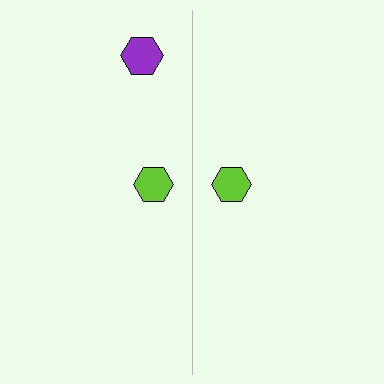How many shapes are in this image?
There are 3 shapes in this image.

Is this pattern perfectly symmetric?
No, the pattern is not perfectly symmetric. A purple hexagon is missing from the right side.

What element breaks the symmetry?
A purple hexagon is missing from the right side.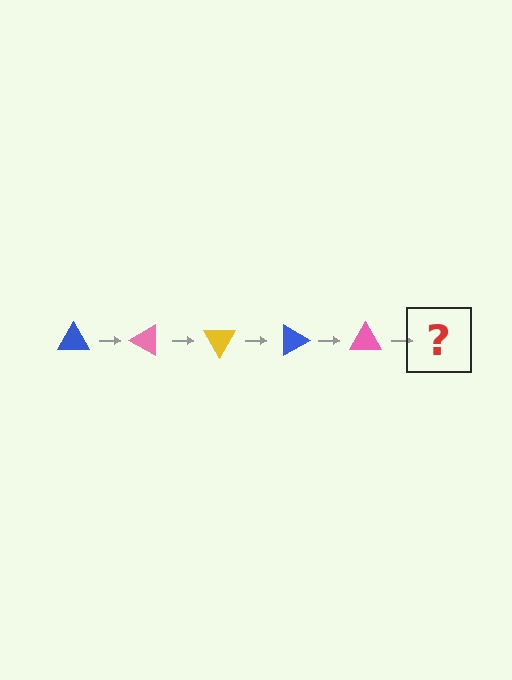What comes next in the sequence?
The next element should be a yellow triangle, rotated 150 degrees from the start.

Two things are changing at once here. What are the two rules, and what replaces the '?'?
The two rules are that it rotates 30 degrees each step and the color cycles through blue, pink, and yellow. The '?' should be a yellow triangle, rotated 150 degrees from the start.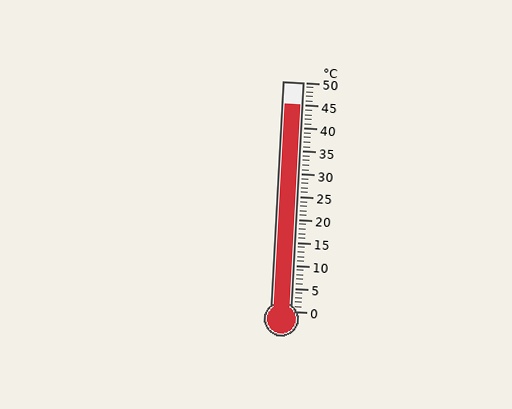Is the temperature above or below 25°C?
The temperature is above 25°C.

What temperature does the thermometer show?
The thermometer shows approximately 45°C.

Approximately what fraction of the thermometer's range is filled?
The thermometer is filled to approximately 90% of its range.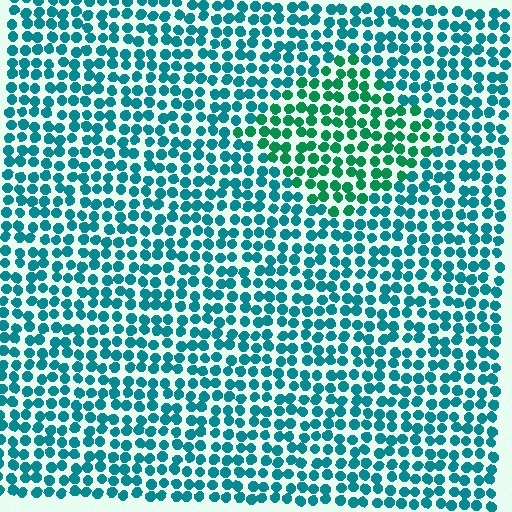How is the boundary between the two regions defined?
The boundary is defined purely by a slight shift in hue (about 32 degrees). Spacing, size, and orientation are identical on both sides.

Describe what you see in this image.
The image is filled with small teal elements in a uniform arrangement. A diamond-shaped region is visible where the elements are tinted to a slightly different hue, forming a subtle color boundary.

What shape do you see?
I see a diamond.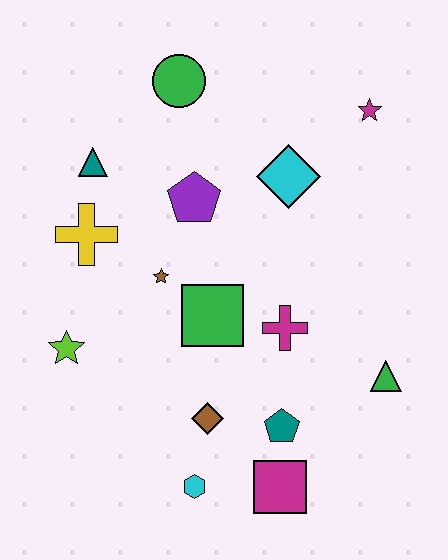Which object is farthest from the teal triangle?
The magenta square is farthest from the teal triangle.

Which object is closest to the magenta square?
The teal pentagon is closest to the magenta square.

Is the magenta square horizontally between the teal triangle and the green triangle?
Yes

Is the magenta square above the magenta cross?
No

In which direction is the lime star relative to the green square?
The lime star is to the left of the green square.